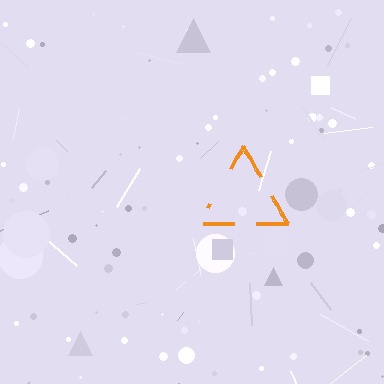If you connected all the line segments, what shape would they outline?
They would outline a triangle.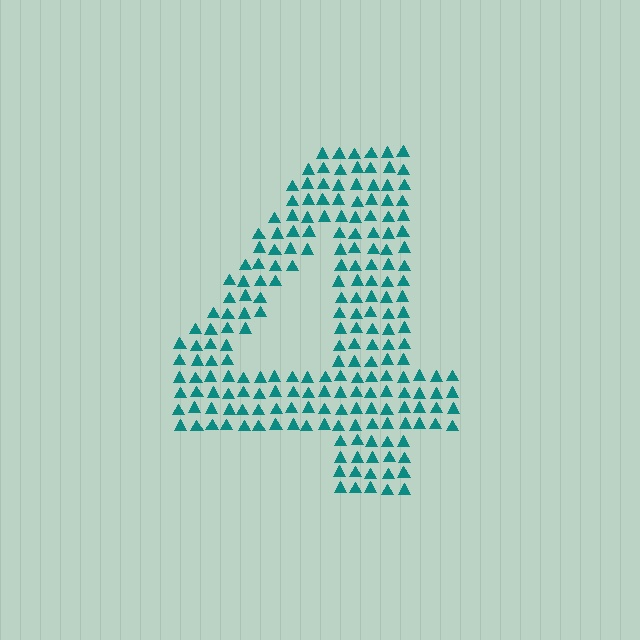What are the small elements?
The small elements are triangles.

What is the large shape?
The large shape is the digit 4.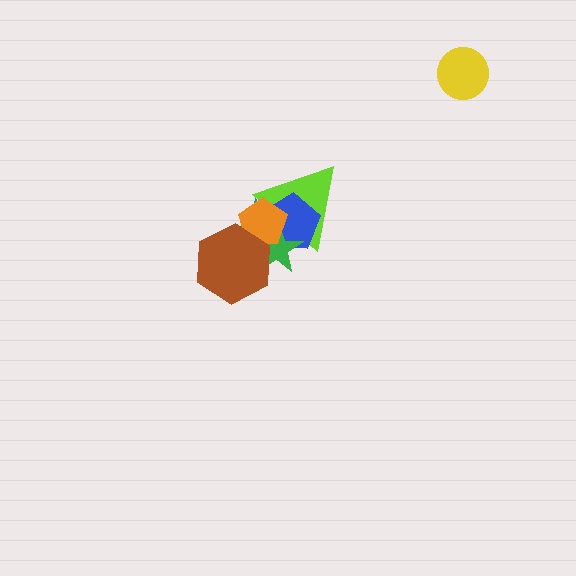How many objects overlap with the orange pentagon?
5 objects overlap with the orange pentagon.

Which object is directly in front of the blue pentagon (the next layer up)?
The green star is directly in front of the blue pentagon.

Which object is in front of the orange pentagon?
The brown hexagon is in front of the orange pentagon.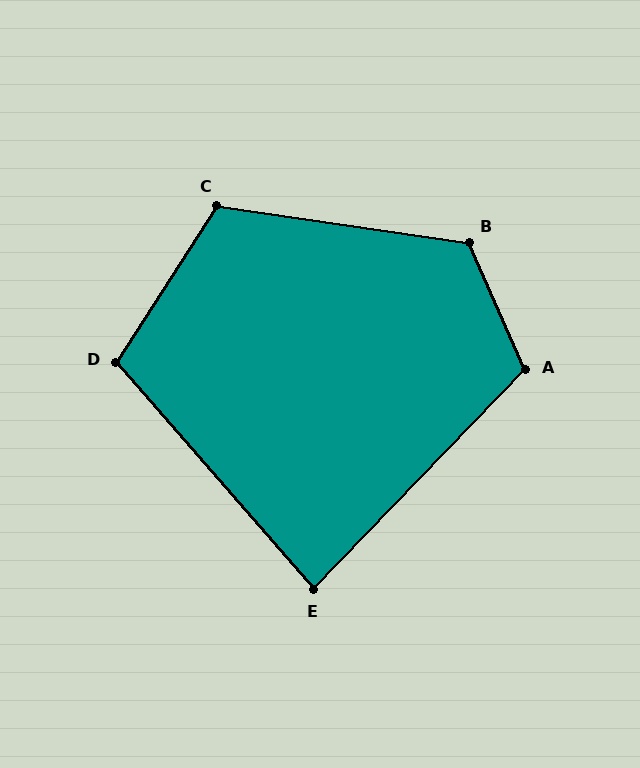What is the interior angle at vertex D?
Approximately 106 degrees (obtuse).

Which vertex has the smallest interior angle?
E, at approximately 85 degrees.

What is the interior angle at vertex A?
Approximately 112 degrees (obtuse).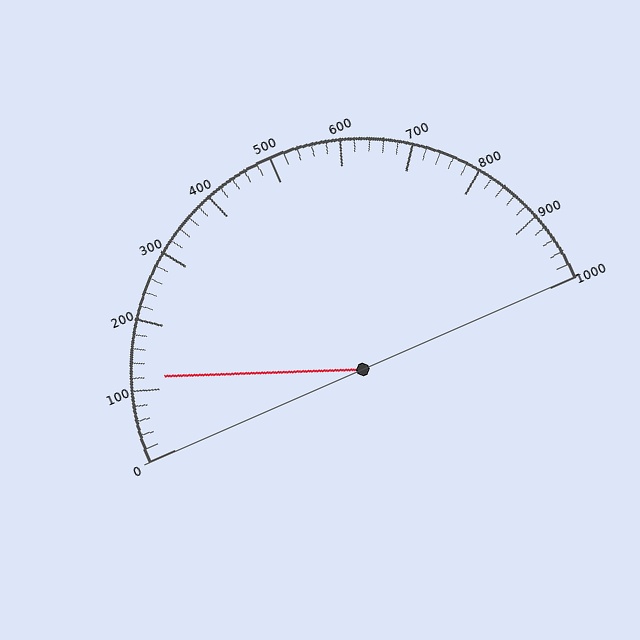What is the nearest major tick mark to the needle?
The nearest major tick mark is 100.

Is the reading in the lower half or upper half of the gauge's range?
The reading is in the lower half of the range (0 to 1000).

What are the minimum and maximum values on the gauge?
The gauge ranges from 0 to 1000.